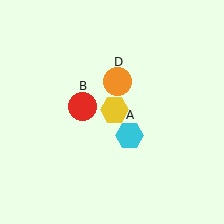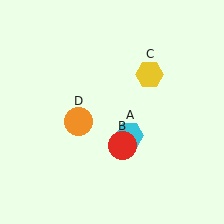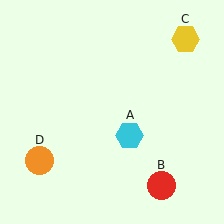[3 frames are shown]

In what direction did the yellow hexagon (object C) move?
The yellow hexagon (object C) moved up and to the right.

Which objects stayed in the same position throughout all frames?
Cyan hexagon (object A) remained stationary.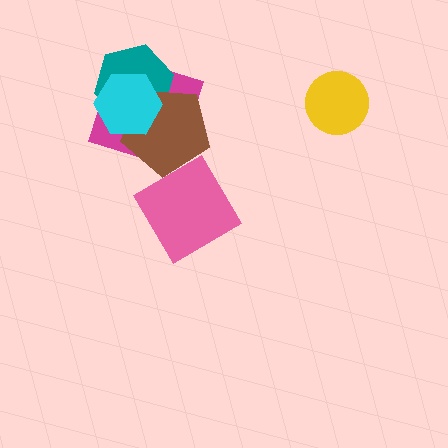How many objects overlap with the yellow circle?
0 objects overlap with the yellow circle.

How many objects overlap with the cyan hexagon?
3 objects overlap with the cyan hexagon.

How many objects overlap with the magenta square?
3 objects overlap with the magenta square.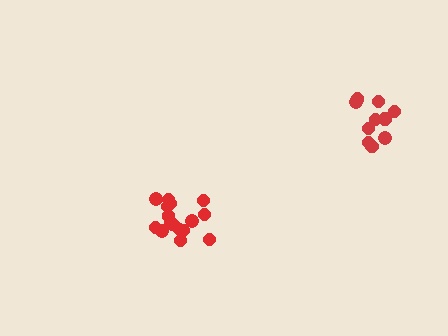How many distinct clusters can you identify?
There are 2 distinct clusters.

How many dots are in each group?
Group 1: 16 dots, Group 2: 11 dots (27 total).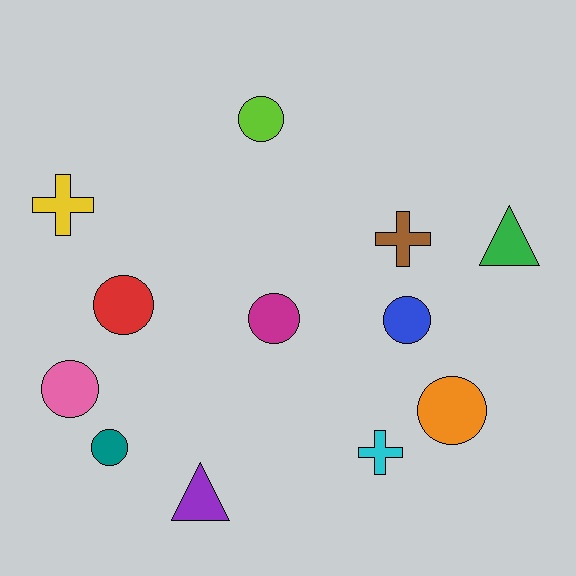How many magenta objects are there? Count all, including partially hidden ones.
There is 1 magenta object.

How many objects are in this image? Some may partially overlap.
There are 12 objects.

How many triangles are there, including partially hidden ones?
There are 2 triangles.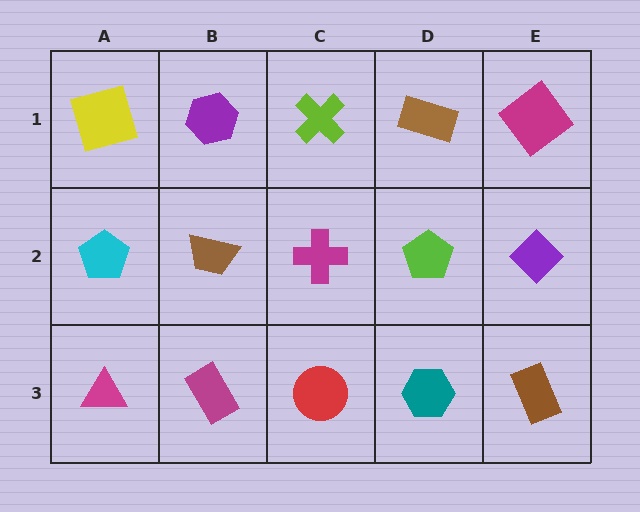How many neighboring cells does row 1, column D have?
3.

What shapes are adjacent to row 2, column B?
A purple hexagon (row 1, column B), a magenta rectangle (row 3, column B), a cyan pentagon (row 2, column A), a magenta cross (row 2, column C).